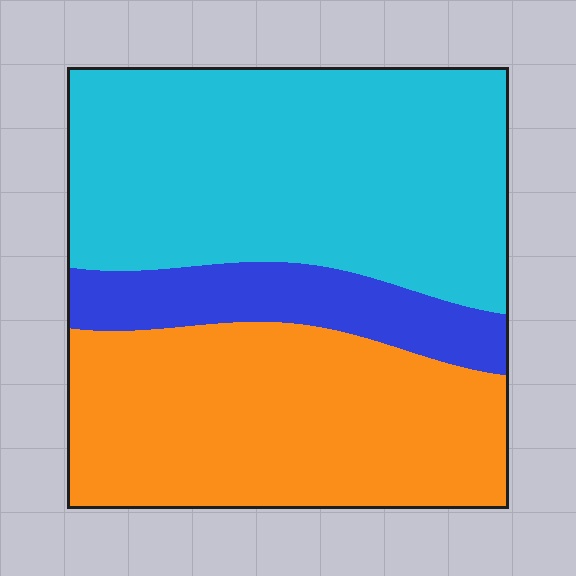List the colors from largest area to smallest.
From largest to smallest: cyan, orange, blue.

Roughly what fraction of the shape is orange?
Orange takes up about two fifths (2/5) of the shape.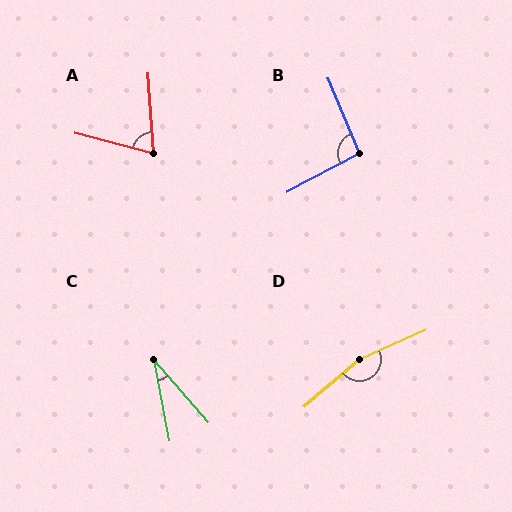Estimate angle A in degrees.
Approximately 72 degrees.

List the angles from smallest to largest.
C (30°), A (72°), B (96°), D (163°).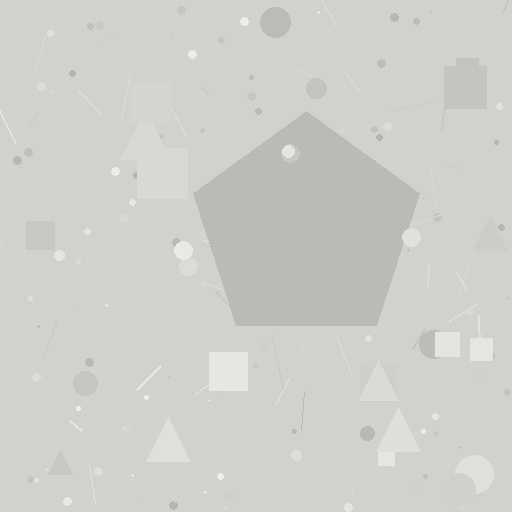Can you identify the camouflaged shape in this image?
The camouflaged shape is a pentagon.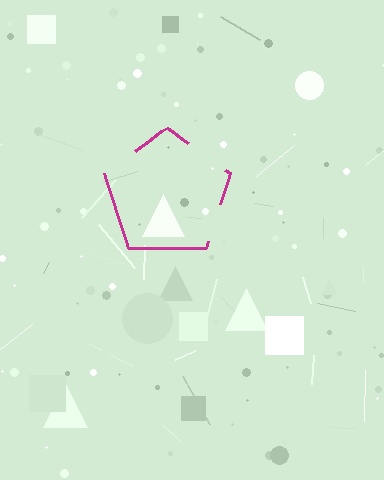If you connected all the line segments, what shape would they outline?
They would outline a pentagon.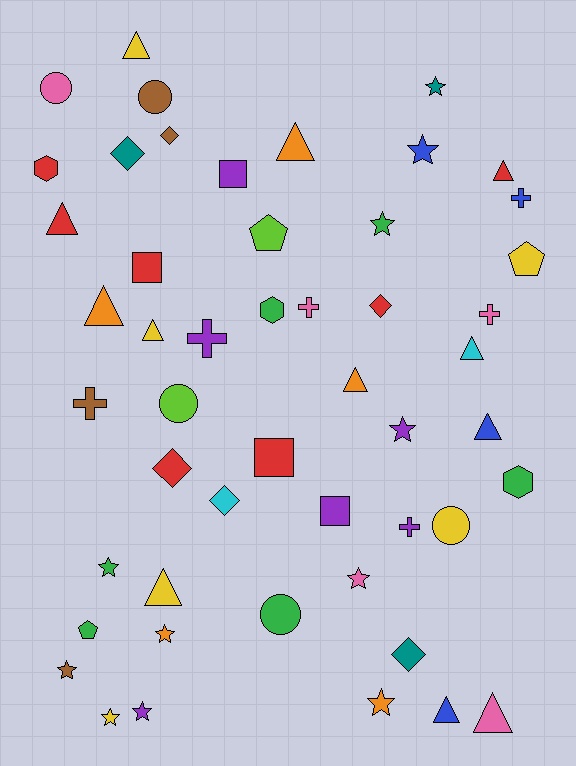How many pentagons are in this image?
There are 3 pentagons.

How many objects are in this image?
There are 50 objects.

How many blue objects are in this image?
There are 4 blue objects.